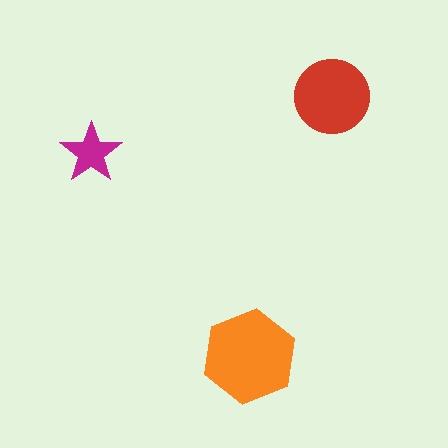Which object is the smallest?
The magenta star.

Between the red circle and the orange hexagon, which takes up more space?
The orange hexagon.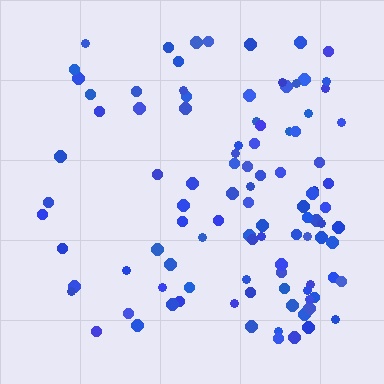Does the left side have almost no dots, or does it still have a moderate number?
Still a moderate number, just noticeably fewer than the right.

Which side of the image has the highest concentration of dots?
The right.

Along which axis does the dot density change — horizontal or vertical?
Horizontal.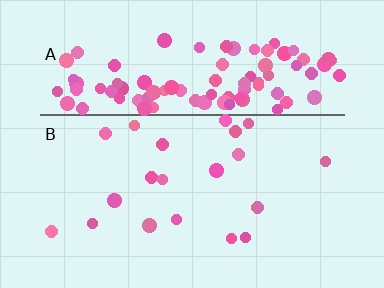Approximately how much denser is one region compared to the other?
Approximately 5.9× — region A over region B.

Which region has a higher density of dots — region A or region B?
A (the top).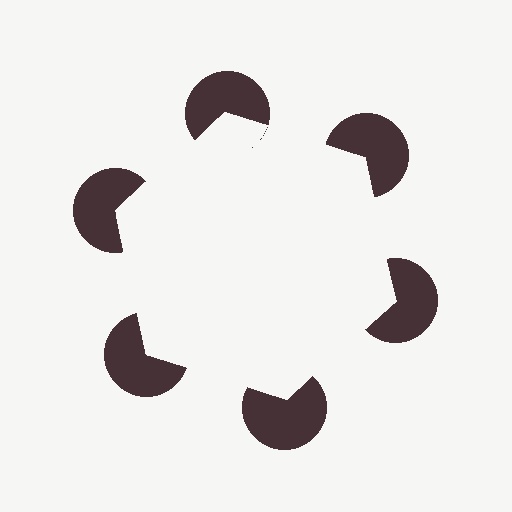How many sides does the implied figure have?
6 sides.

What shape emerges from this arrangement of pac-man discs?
An illusory hexagon — its edges are inferred from the aligned wedge cuts in the pac-man discs, not physically drawn.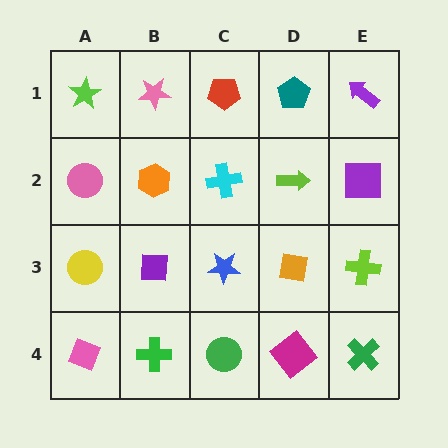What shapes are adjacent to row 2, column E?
A purple arrow (row 1, column E), a lime cross (row 3, column E), a lime arrow (row 2, column D).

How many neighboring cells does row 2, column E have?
3.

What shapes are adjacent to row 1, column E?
A purple square (row 2, column E), a teal pentagon (row 1, column D).